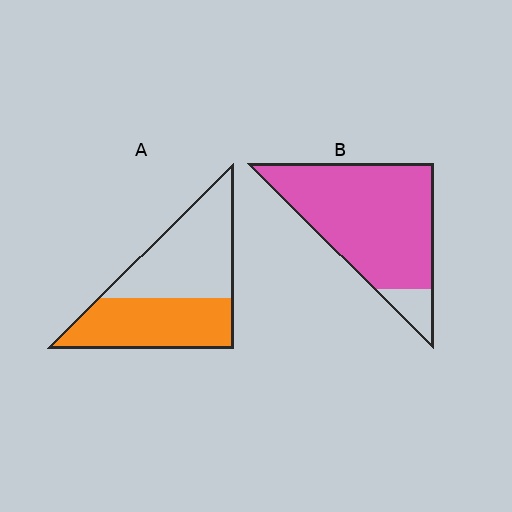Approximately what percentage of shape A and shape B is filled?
A is approximately 45% and B is approximately 90%.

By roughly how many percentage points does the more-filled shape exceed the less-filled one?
By roughly 40 percentage points (B over A).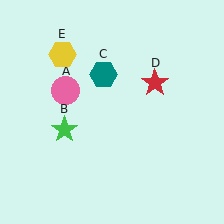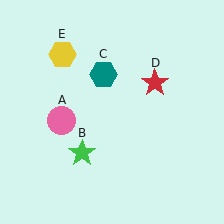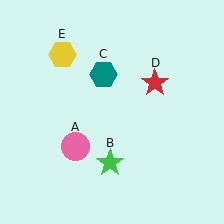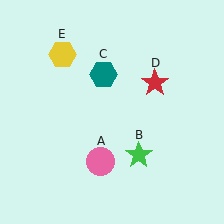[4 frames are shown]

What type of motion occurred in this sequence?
The pink circle (object A), green star (object B) rotated counterclockwise around the center of the scene.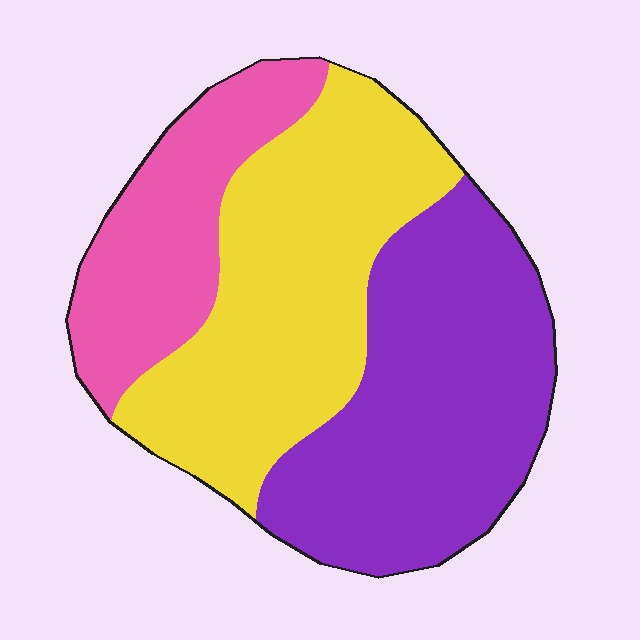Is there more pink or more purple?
Purple.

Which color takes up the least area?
Pink, at roughly 20%.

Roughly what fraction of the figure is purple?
Purple takes up about two fifths (2/5) of the figure.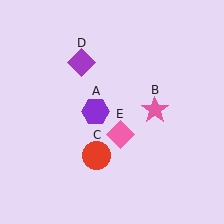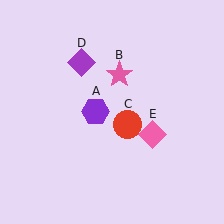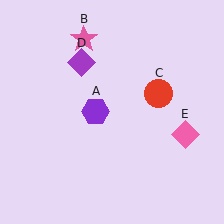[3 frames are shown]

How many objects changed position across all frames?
3 objects changed position: pink star (object B), red circle (object C), pink diamond (object E).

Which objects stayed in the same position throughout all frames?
Purple hexagon (object A) and purple diamond (object D) remained stationary.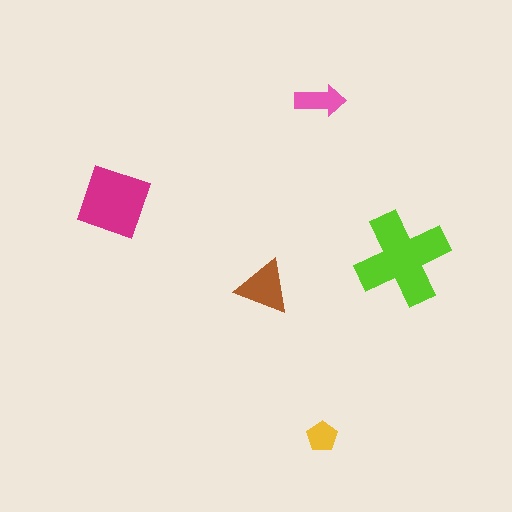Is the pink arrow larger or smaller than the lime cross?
Smaller.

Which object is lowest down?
The yellow pentagon is bottommost.